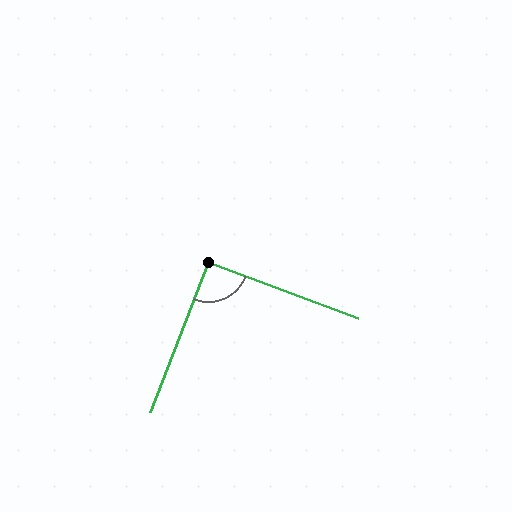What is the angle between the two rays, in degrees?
Approximately 91 degrees.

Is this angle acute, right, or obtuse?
It is approximately a right angle.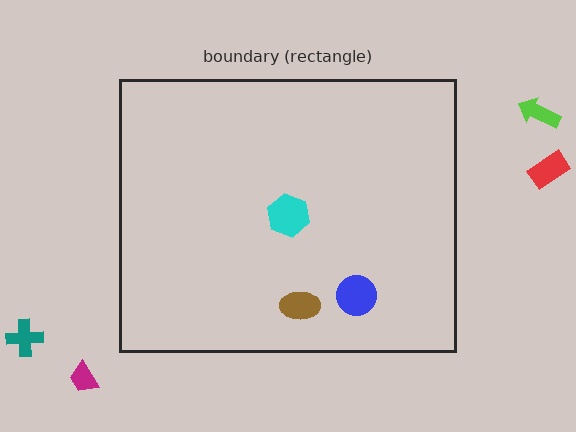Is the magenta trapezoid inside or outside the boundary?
Outside.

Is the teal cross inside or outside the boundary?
Outside.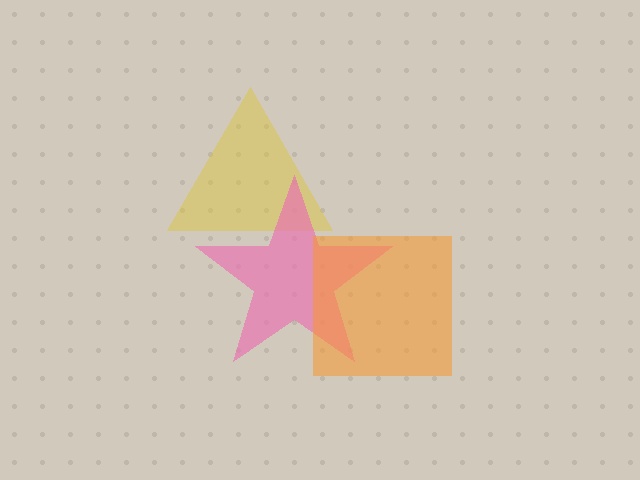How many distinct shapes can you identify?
There are 3 distinct shapes: a yellow triangle, a pink star, an orange square.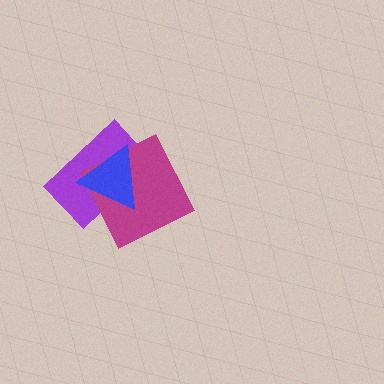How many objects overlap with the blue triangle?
2 objects overlap with the blue triangle.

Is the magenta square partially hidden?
Yes, it is partially covered by another shape.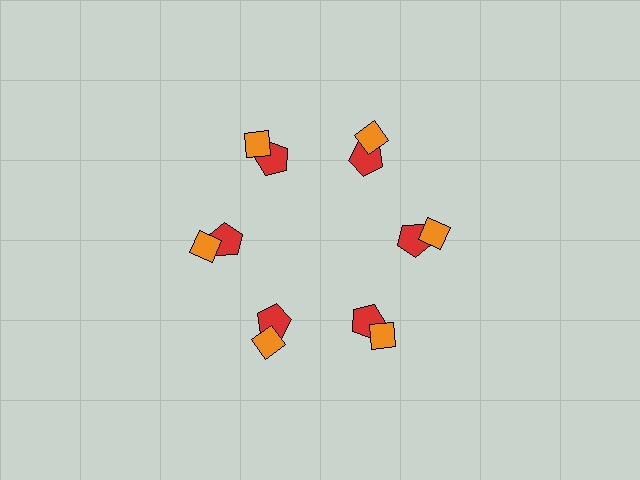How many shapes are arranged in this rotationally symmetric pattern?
There are 12 shapes, arranged in 6 groups of 2.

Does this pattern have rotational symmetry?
Yes, this pattern has 6-fold rotational symmetry. It looks the same after rotating 60 degrees around the center.